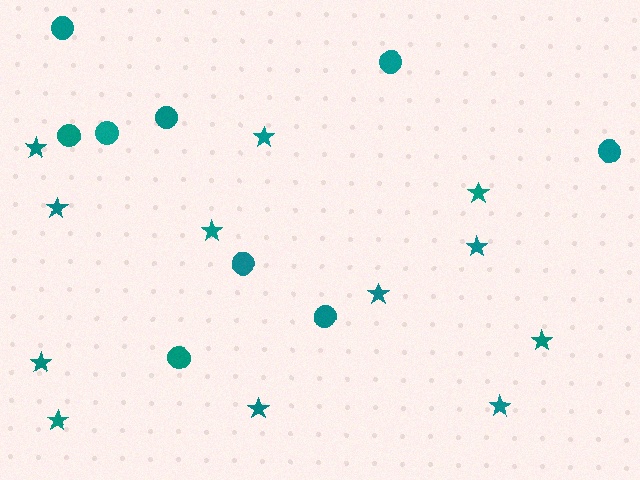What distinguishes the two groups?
There are 2 groups: one group of circles (9) and one group of stars (12).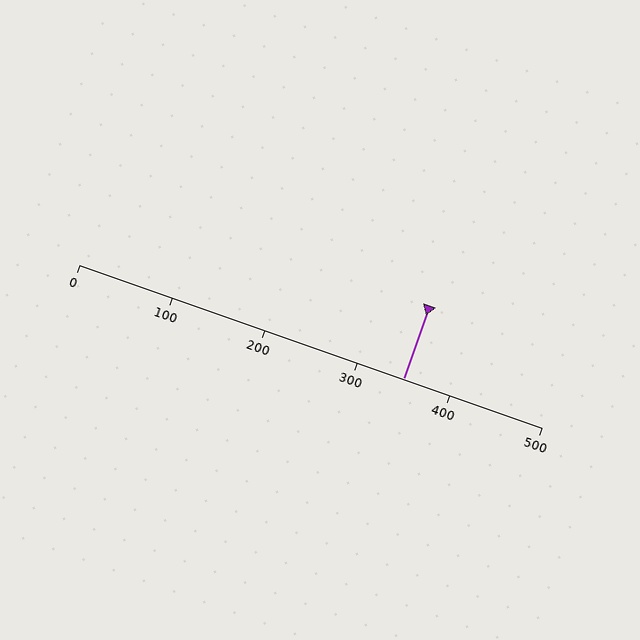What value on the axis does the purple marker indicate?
The marker indicates approximately 350.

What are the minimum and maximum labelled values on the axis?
The axis runs from 0 to 500.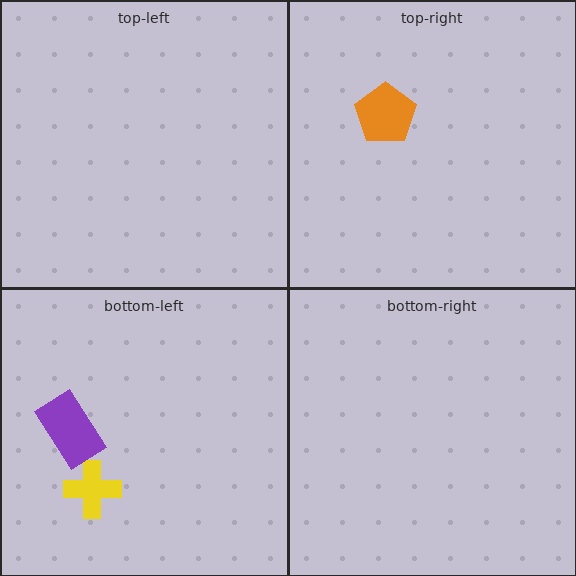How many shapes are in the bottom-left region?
2.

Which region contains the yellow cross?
The bottom-left region.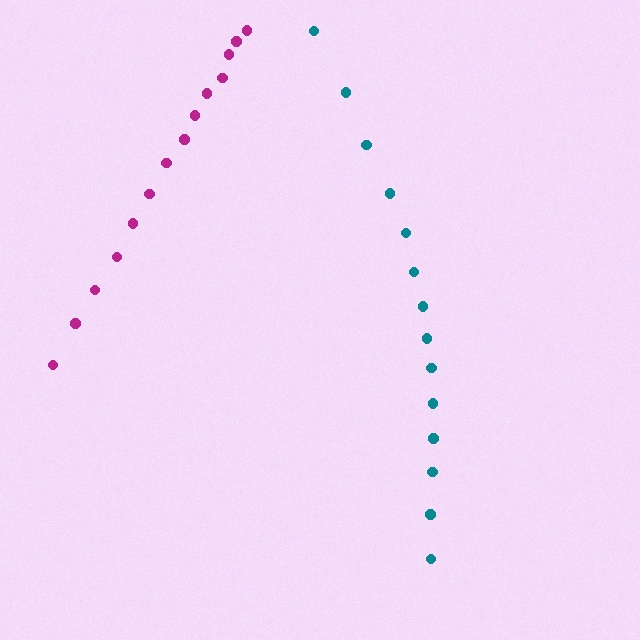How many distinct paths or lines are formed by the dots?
There are 2 distinct paths.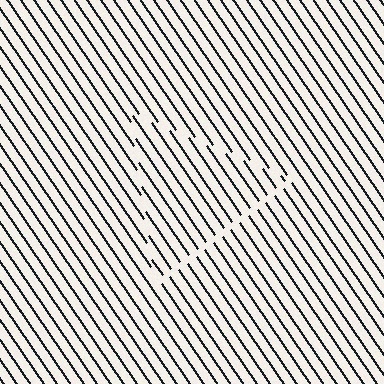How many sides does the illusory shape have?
3 sides — the line-ends trace a triangle.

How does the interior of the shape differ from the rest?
The interior of the shape contains the same grating, shifted by half a period — the contour is defined by the phase discontinuity where line-ends from the inner and outer gratings abut.